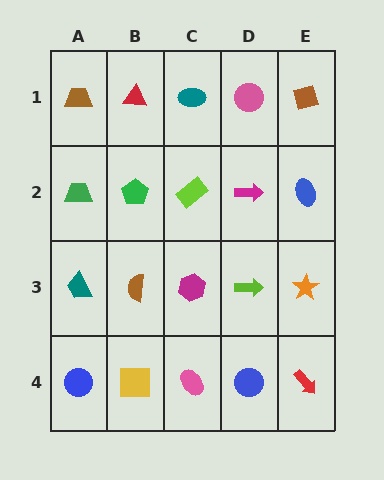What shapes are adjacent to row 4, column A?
A teal trapezoid (row 3, column A), a yellow square (row 4, column B).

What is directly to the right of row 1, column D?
A brown diamond.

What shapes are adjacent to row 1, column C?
A lime rectangle (row 2, column C), a red triangle (row 1, column B), a pink circle (row 1, column D).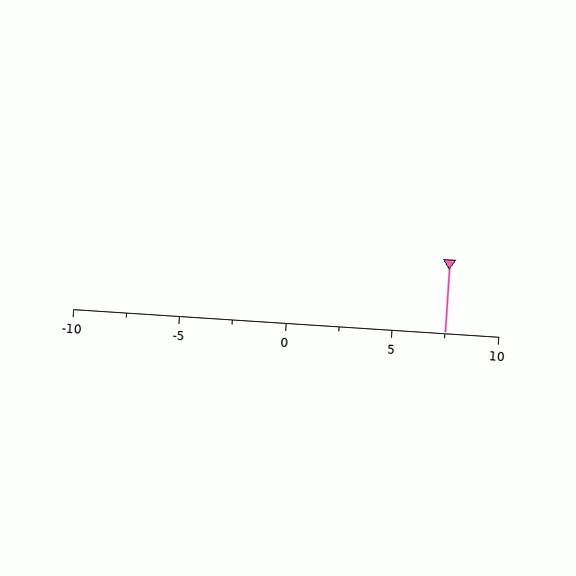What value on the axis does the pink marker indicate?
The marker indicates approximately 7.5.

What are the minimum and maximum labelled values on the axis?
The axis runs from -10 to 10.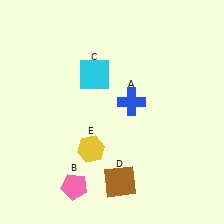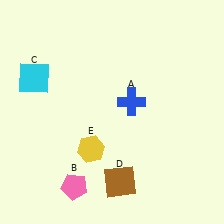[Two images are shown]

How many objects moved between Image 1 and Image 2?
1 object moved between the two images.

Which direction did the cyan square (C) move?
The cyan square (C) moved left.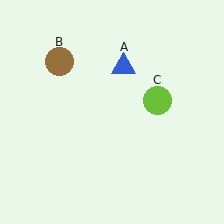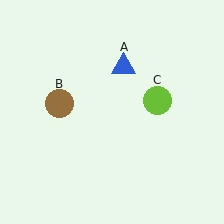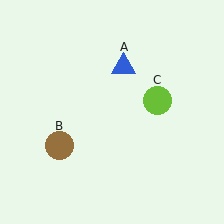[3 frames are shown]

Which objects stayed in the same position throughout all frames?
Blue triangle (object A) and lime circle (object C) remained stationary.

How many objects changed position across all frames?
1 object changed position: brown circle (object B).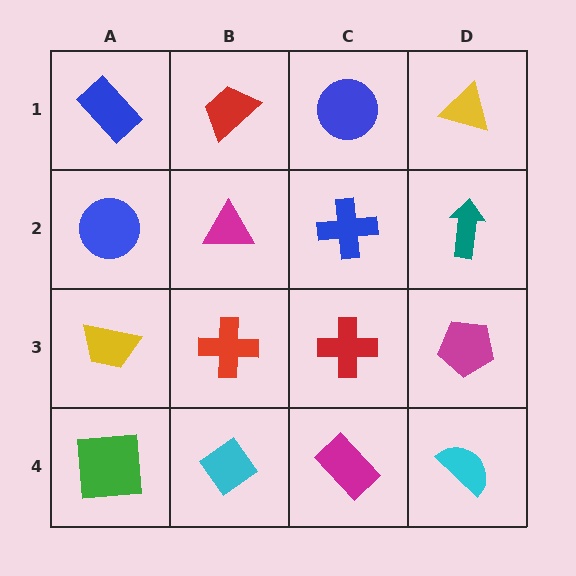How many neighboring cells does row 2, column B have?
4.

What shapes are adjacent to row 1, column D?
A teal arrow (row 2, column D), a blue circle (row 1, column C).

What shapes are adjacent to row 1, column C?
A blue cross (row 2, column C), a red trapezoid (row 1, column B), a yellow triangle (row 1, column D).